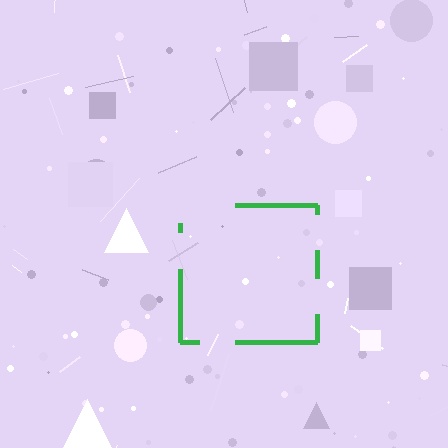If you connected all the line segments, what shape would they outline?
They would outline a square.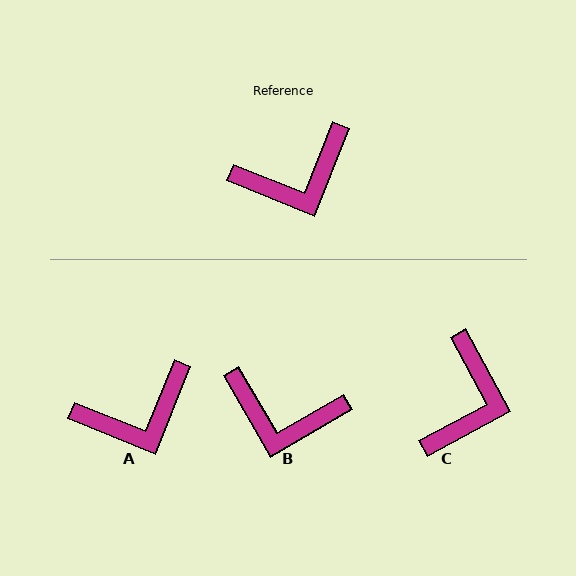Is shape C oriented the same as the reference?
No, it is off by about 50 degrees.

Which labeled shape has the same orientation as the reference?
A.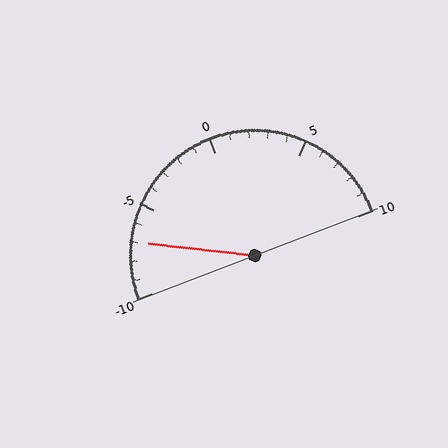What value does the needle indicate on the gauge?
The needle indicates approximately -7.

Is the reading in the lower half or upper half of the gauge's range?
The reading is in the lower half of the range (-10 to 10).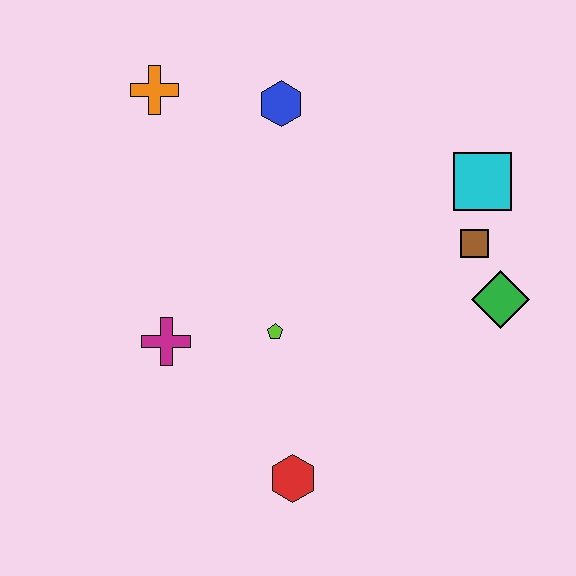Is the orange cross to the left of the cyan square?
Yes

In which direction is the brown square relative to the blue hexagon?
The brown square is to the right of the blue hexagon.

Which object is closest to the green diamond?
The brown square is closest to the green diamond.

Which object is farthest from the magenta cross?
The cyan square is farthest from the magenta cross.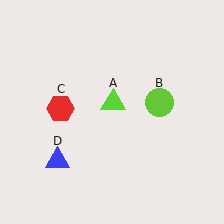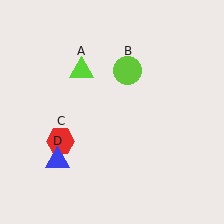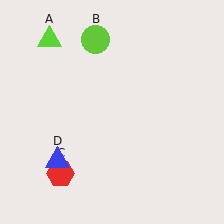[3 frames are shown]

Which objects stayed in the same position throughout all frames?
Blue triangle (object D) remained stationary.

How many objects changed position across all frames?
3 objects changed position: lime triangle (object A), lime circle (object B), red hexagon (object C).